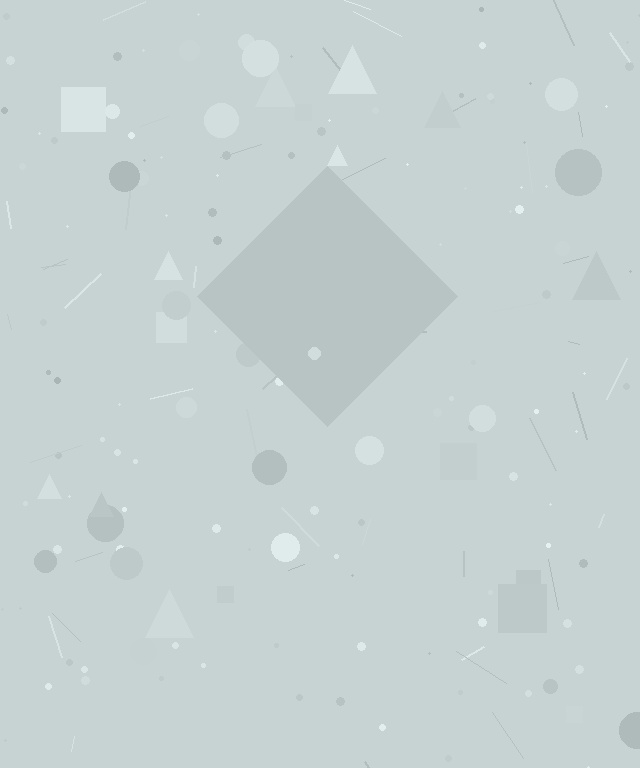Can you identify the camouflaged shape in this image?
The camouflaged shape is a diamond.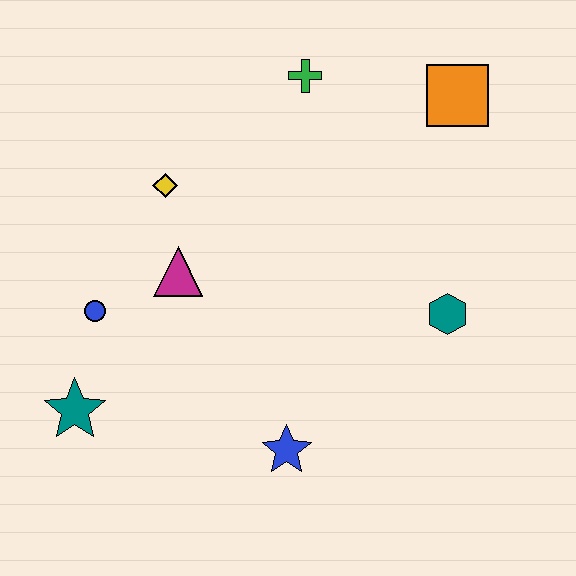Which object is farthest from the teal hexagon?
The teal star is farthest from the teal hexagon.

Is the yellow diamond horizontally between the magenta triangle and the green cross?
No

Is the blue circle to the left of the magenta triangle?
Yes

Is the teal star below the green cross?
Yes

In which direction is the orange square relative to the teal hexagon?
The orange square is above the teal hexagon.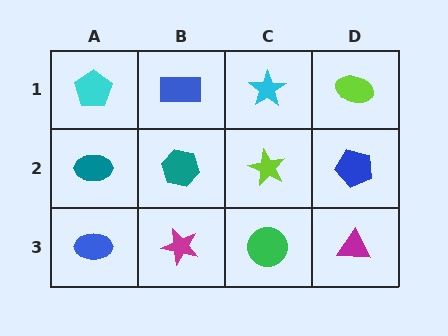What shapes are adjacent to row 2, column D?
A lime ellipse (row 1, column D), a magenta triangle (row 3, column D), a lime star (row 2, column C).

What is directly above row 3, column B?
A teal hexagon.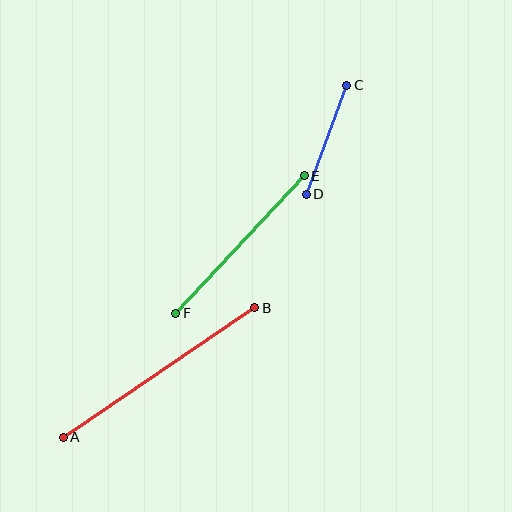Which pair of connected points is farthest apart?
Points A and B are farthest apart.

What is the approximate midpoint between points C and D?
The midpoint is at approximately (327, 140) pixels.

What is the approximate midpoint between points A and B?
The midpoint is at approximately (159, 373) pixels.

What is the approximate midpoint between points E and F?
The midpoint is at approximately (240, 244) pixels.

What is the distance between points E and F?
The distance is approximately 188 pixels.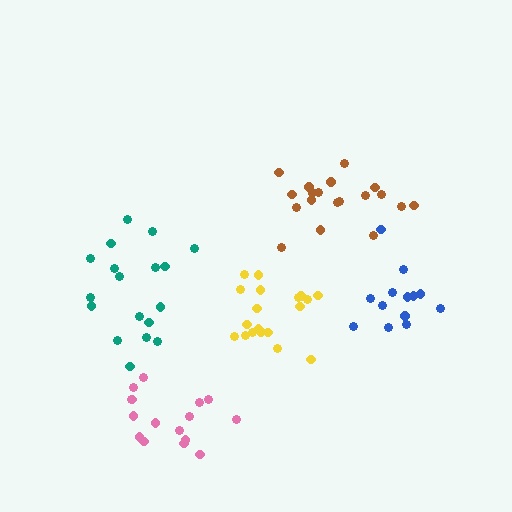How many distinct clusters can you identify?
There are 5 distinct clusters.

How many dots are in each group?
Group 1: 16 dots, Group 2: 19 dots, Group 3: 18 dots, Group 4: 19 dots, Group 5: 13 dots (85 total).